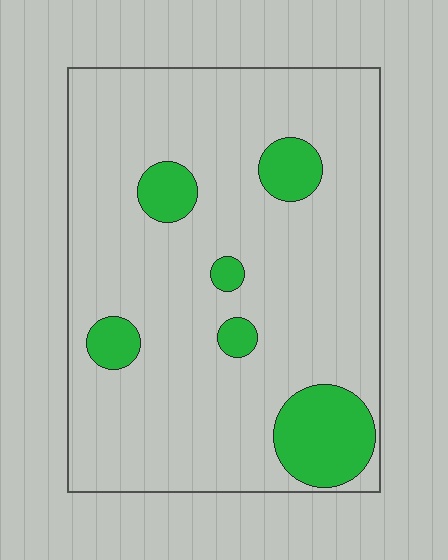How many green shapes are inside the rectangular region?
6.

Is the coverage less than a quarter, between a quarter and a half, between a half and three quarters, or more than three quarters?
Less than a quarter.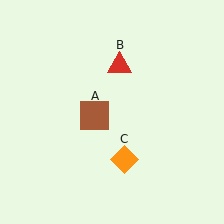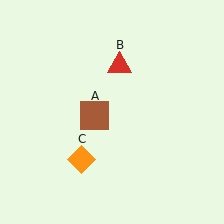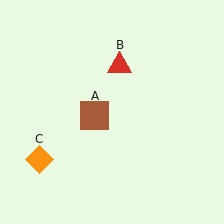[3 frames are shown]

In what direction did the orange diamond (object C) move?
The orange diamond (object C) moved left.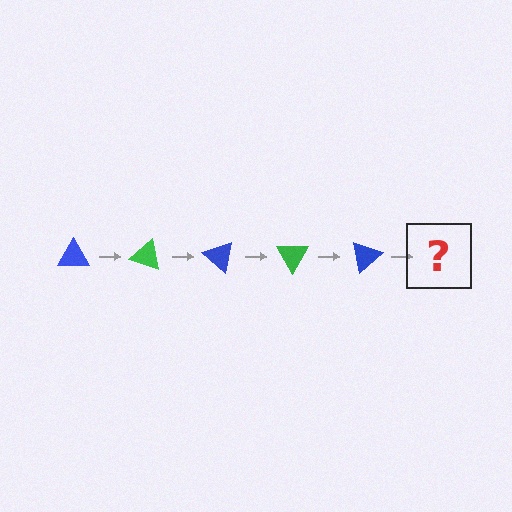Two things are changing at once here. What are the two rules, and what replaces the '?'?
The two rules are that it rotates 20 degrees each step and the color cycles through blue and green. The '?' should be a green triangle, rotated 100 degrees from the start.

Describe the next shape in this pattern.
It should be a green triangle, rotated 100 degrees from the start.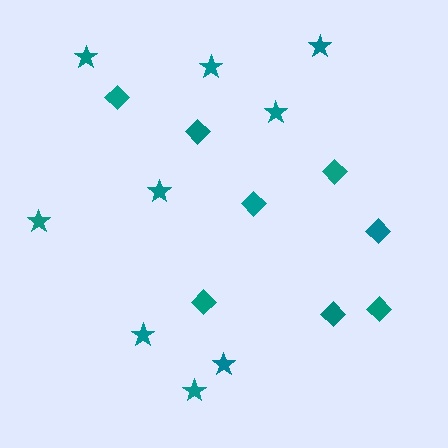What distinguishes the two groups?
There are 2 groups: one group of diamonds (8) and one group of stars (9).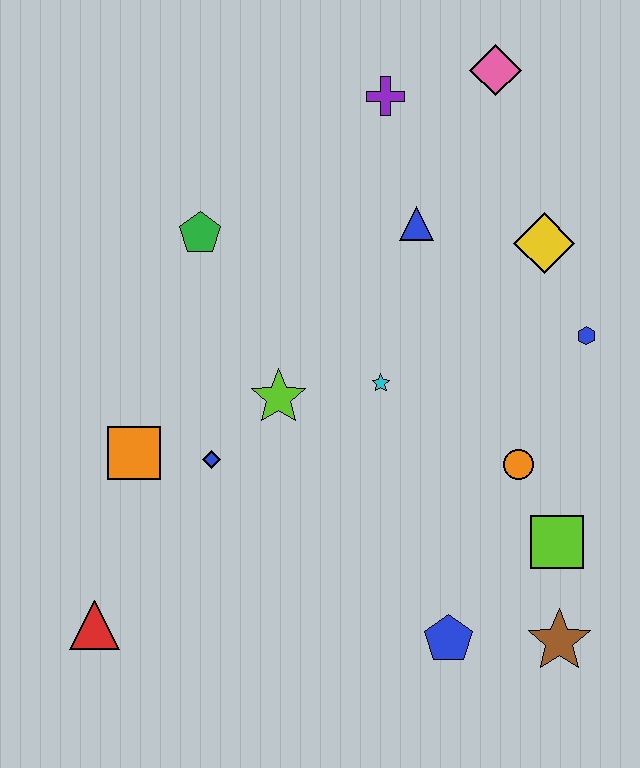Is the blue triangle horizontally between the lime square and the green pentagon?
Yes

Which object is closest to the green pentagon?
The lime star is closest to the green pentagon.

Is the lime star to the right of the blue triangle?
No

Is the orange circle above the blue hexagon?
No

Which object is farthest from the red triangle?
The pink diamond is farthest from the red triangle.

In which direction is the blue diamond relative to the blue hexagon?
The blue diamond is to the left of the blue hexagon.